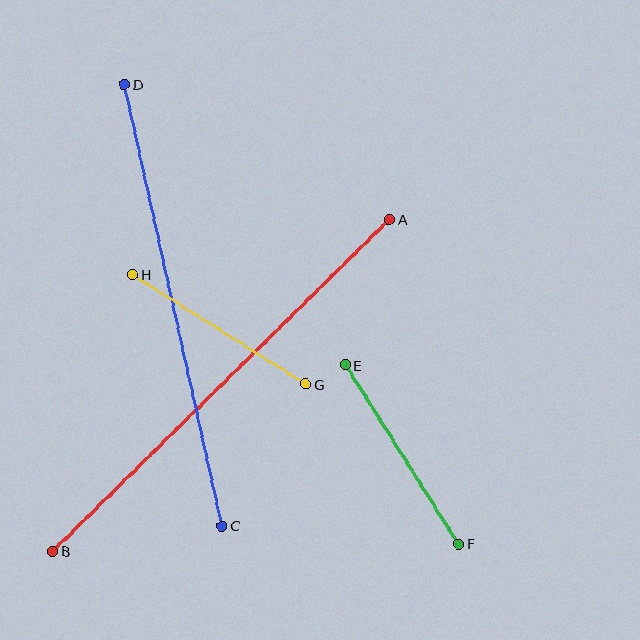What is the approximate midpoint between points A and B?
The midpoint is at approximately (221, 385) pixels.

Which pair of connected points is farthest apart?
Points A and B are farthest apart.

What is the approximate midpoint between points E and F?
The midpoint is at approximately (402, 454) pixels.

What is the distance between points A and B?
The distance is approximately 473 pixels.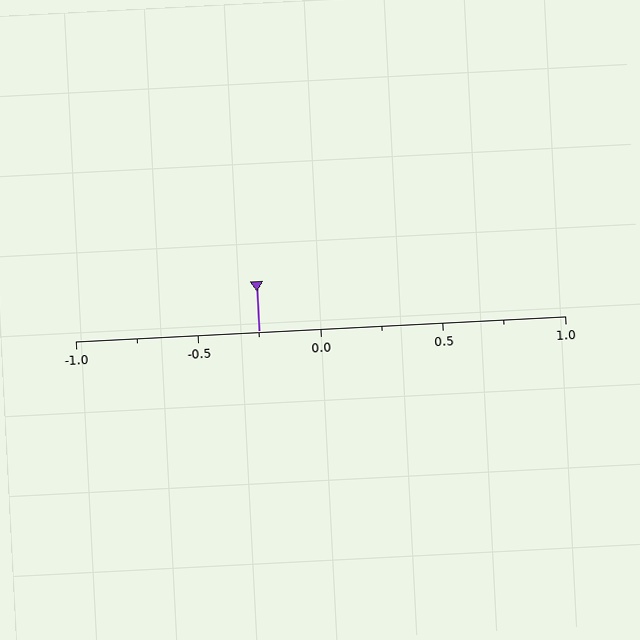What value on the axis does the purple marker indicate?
The marker indicates approximately -0.25.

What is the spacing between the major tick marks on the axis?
The major ticks are spaced 0.5 apart.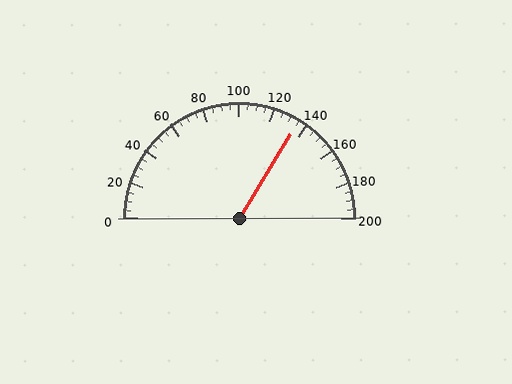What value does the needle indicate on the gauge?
The needle indicates approximately 135.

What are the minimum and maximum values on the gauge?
The gauge ranges from 0 to 200.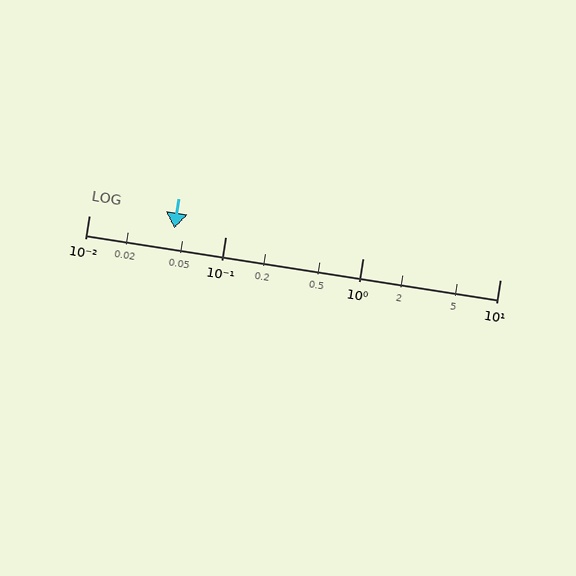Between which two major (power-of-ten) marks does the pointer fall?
The pointer is between 0.01 and 0.1.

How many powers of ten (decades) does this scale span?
The scale spans 3 decades, from 0.01 to 10.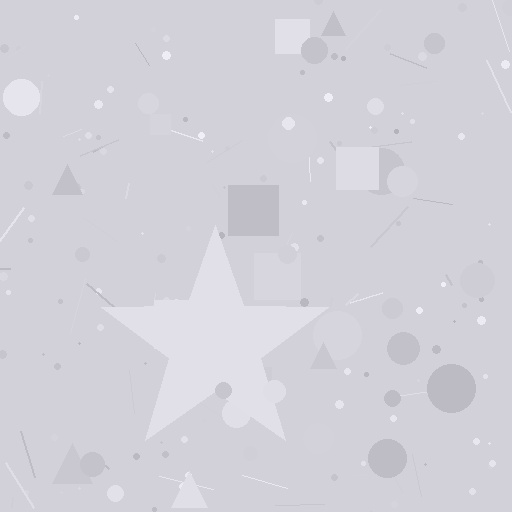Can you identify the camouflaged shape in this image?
The camouflaged shape is a star.